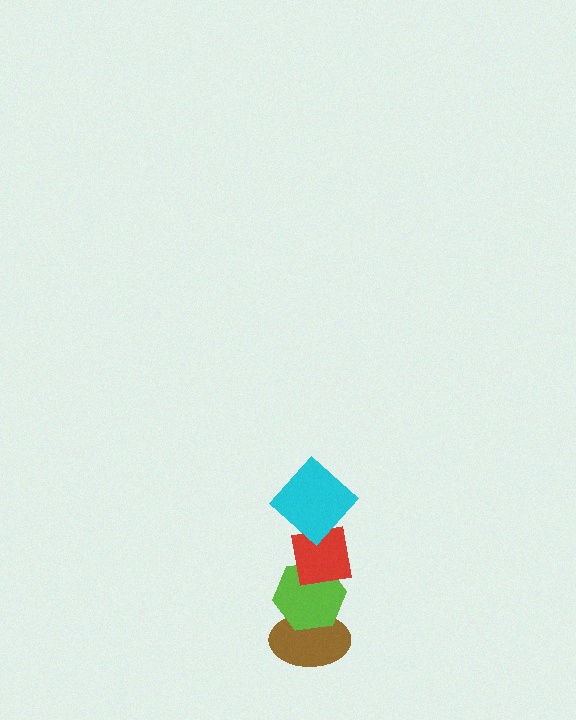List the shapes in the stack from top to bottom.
From top to bottom: the cyan diamond, the red square, the lime hexagon, the brown ellipse.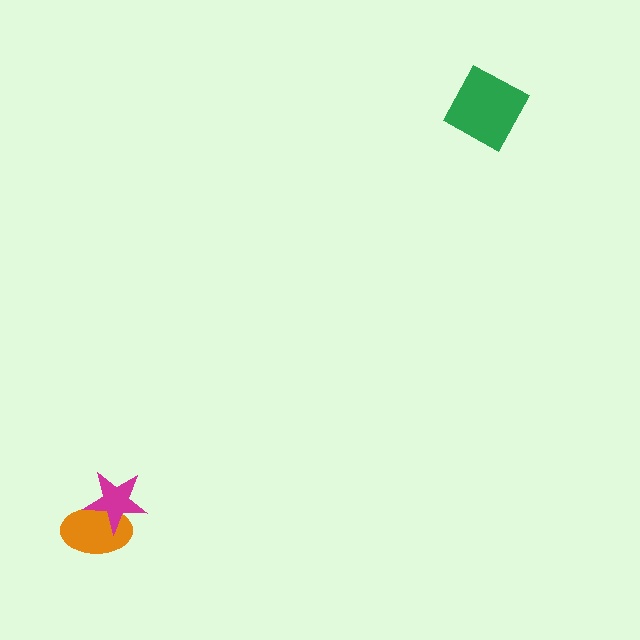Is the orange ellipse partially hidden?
Yes, it is partially covered by another shape.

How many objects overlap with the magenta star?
1 object overlaps with the magenta star.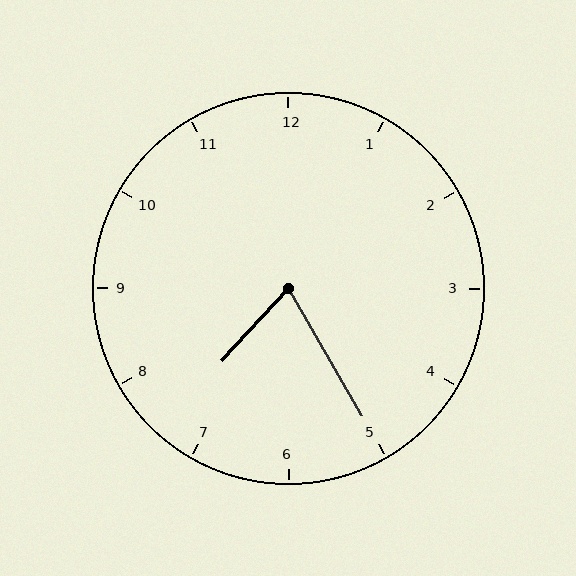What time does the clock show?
7:25.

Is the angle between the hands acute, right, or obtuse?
It is acute.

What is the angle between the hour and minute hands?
Approximately 72 degrees.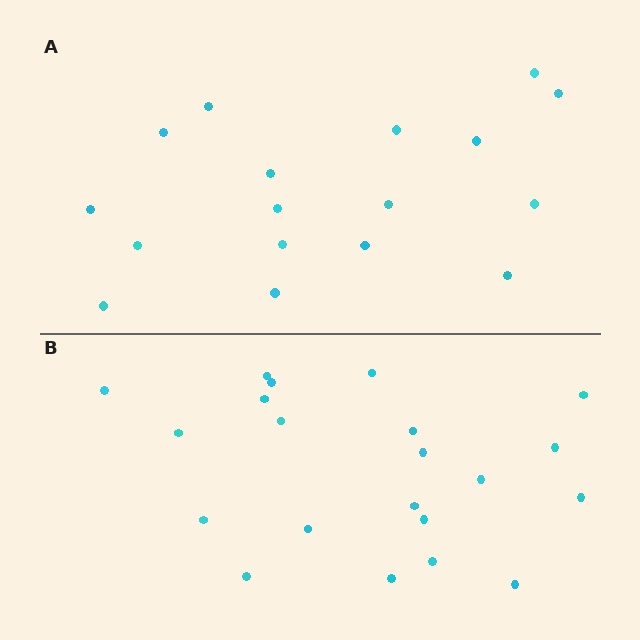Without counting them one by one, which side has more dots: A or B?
Region B (the bottom region) has more dots.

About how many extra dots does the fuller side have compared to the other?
Region B has about 4 more dots than region A.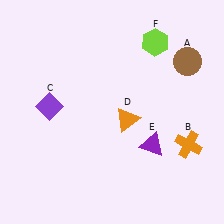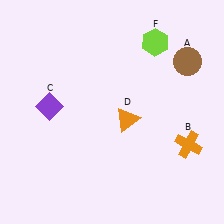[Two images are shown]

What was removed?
The purple triangle (E) was removed in Image 2.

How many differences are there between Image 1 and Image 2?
There is 1 difference between the two images.